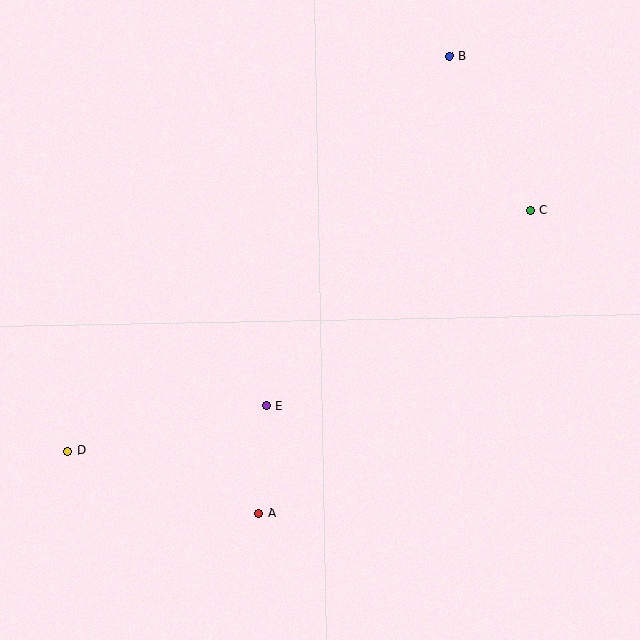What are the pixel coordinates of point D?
Point D is at (68, 451).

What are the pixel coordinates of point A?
Point A is at (258, 513).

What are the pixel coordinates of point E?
Point E is at (266, 406).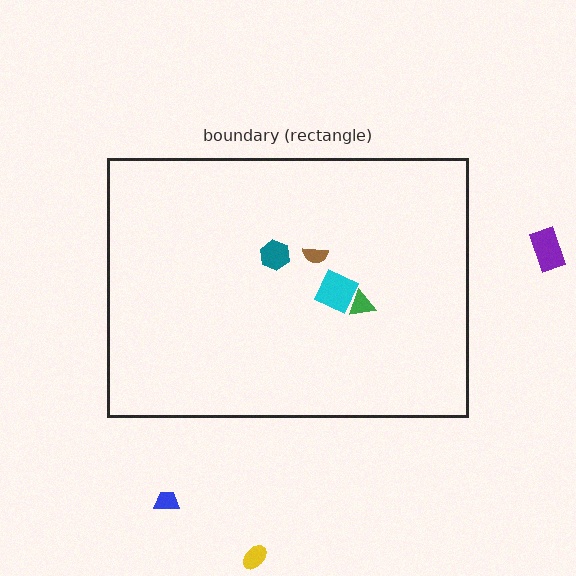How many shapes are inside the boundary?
4 inside, 3 outside.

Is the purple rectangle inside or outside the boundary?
Outside.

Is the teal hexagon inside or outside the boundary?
Inside.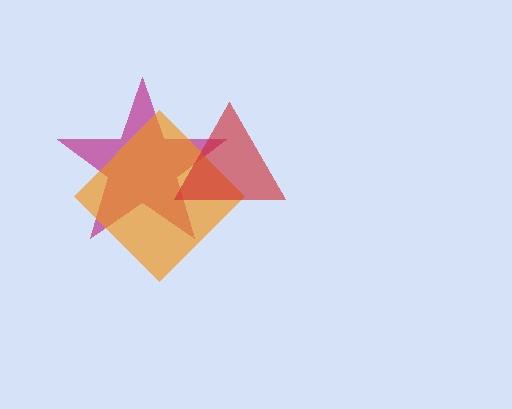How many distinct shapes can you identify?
There are 3 distinct shapes: a magenta star, an orange diamond, a red triangle.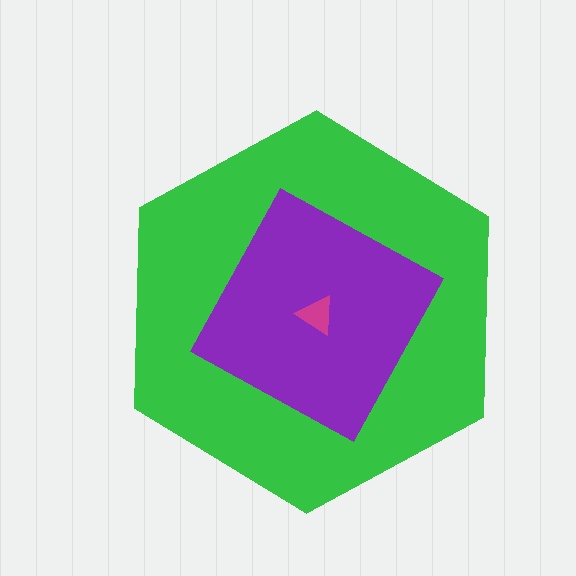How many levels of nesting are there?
3.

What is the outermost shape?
The green hexagon.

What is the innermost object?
The magenta triangle.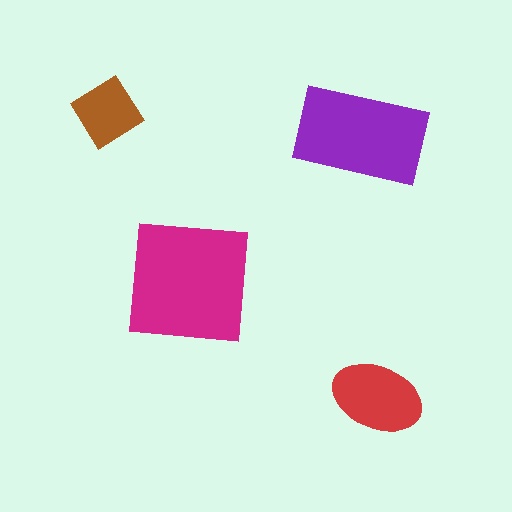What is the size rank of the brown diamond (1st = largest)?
4th.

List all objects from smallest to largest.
The brown diamond, the red ellipse, the purple rectangle, the magenta square.